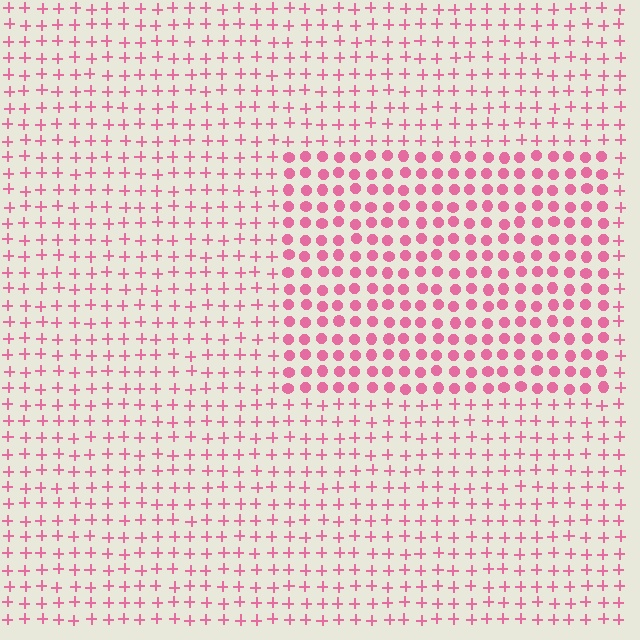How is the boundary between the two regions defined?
The boundary is defined by a change in element shape: circles inside vs. plus signs outside. All elements share the same color and spacing.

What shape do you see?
I see a rectangle.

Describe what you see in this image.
The image is filled with small pink elements arranged in a uniform grid. A rectangle-shaped region contains circles, while the surrounding area contains plus signs. The boundary is defined purely by the change in element shape.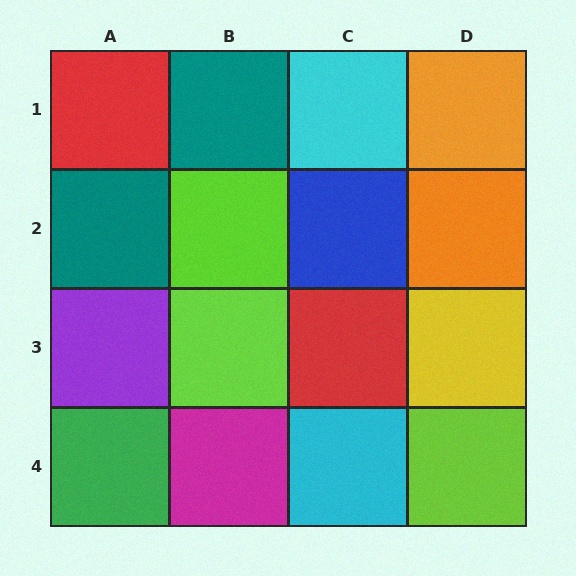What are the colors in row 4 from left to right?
Green, magenta, cyan, lime.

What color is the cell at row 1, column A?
Red.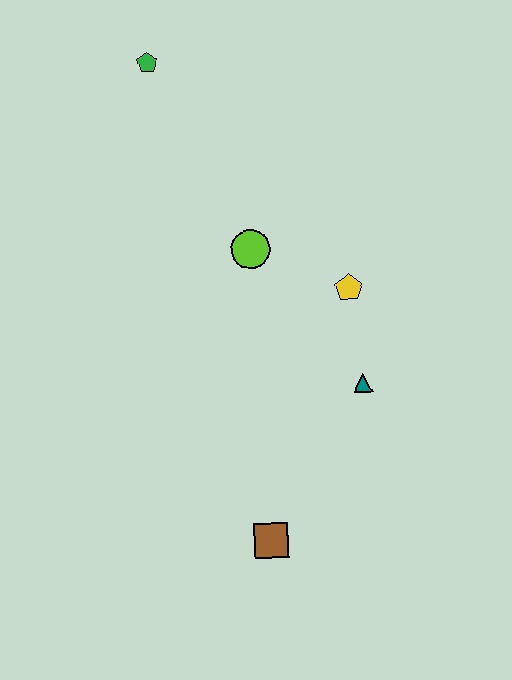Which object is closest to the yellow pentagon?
The teal triangle is closest to the yellow pentagon.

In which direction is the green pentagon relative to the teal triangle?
The green pentagon is above the teal triangle.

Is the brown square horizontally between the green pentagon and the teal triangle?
Yes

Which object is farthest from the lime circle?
The brown square is farthest from the lime circle.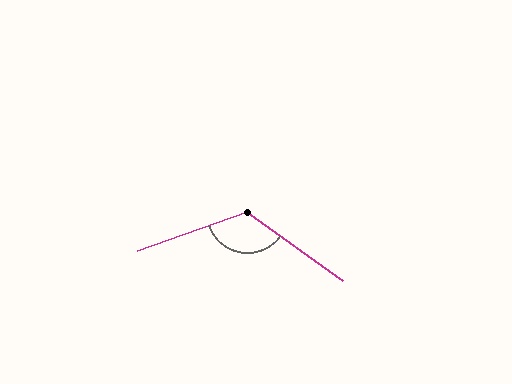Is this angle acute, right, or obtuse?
It is obtuse.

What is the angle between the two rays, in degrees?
Approximately 125 degrees.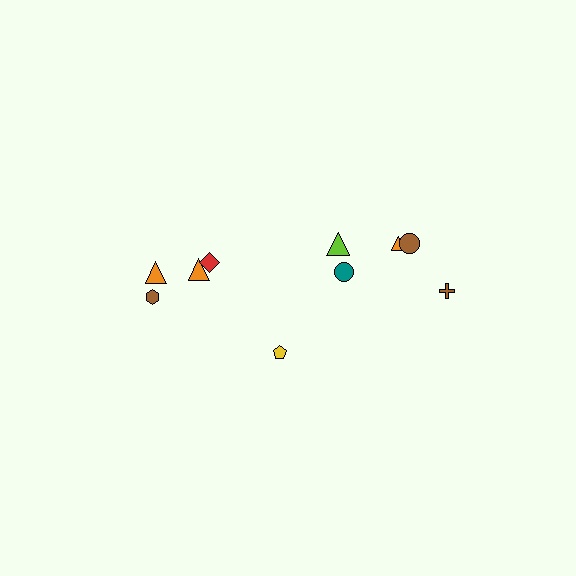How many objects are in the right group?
There are 4 objects.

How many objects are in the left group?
There are 6 objects.